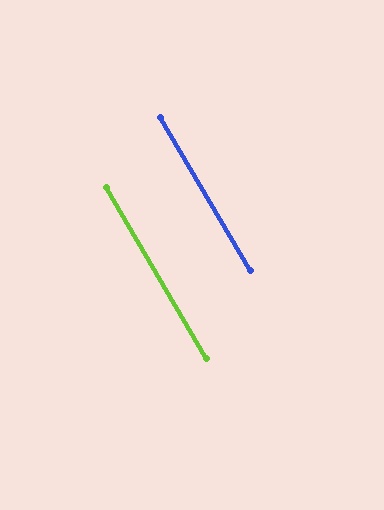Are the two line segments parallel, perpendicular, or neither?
Parallel — their directions differ by only 0.3°.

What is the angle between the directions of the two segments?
Approximately 0 degrees.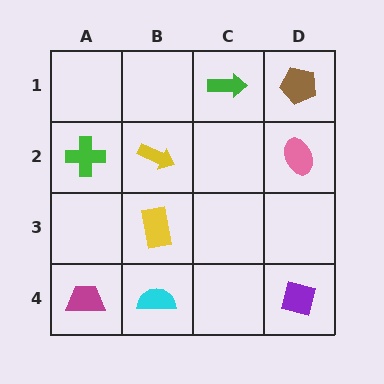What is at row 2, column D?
A pink ellipse.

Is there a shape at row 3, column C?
No, that cell is empty.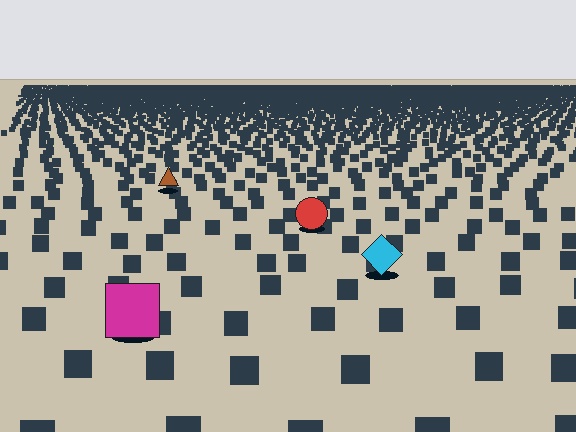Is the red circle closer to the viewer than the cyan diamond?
No. The cyan diamond is closer — you can tell from the texture gradient: the ground texture is coarser near it.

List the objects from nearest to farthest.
From nearest to farthest: the magenta square, the cyan diamond, the red circle, the brown triangle.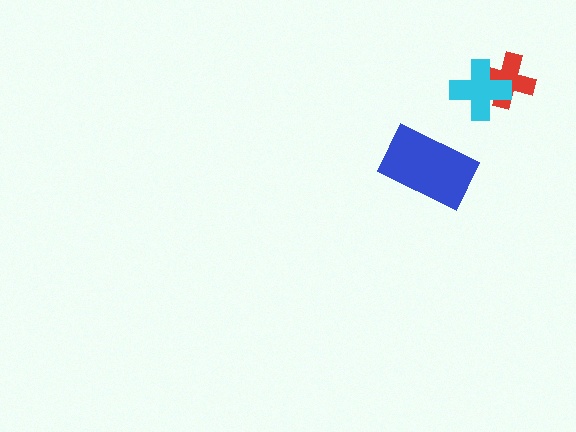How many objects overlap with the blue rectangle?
0 objects overlap with the blue rectangle.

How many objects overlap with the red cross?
1 object overlaps with the red cross.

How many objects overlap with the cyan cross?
1 object overlaps with the cyan cross.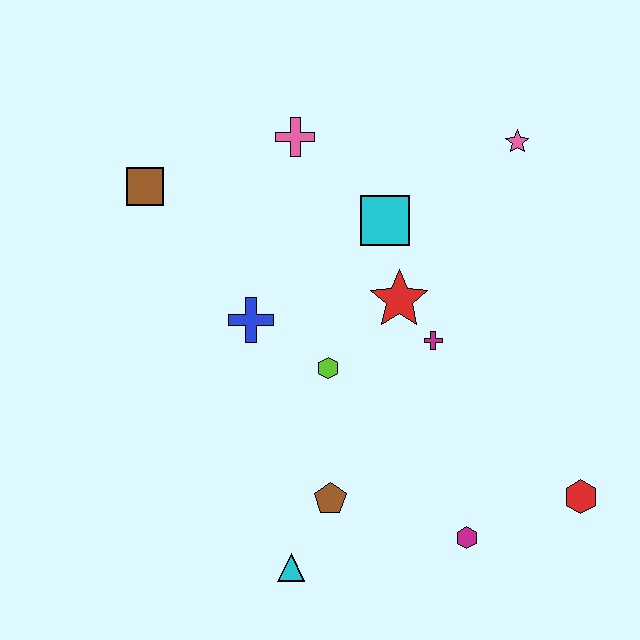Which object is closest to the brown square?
The pink cross is closest to the brown square.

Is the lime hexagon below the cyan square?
Yes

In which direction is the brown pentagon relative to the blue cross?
The brown pentagon is below the blue cross.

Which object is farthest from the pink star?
The cyan triangle is farthest from the pink star.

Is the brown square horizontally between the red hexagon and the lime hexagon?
No